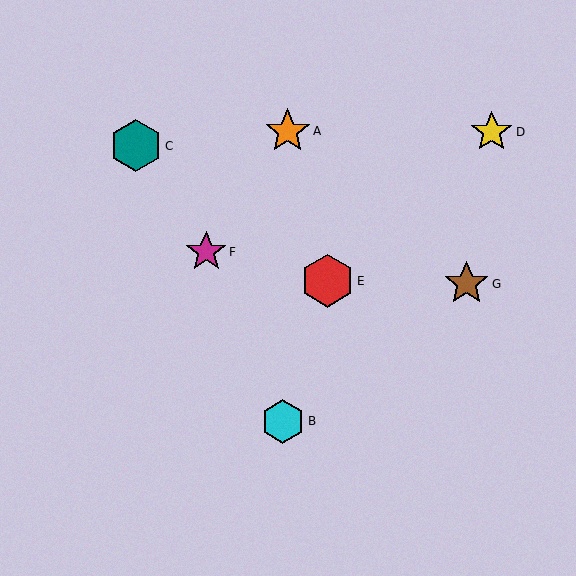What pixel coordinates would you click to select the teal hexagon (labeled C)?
Click at (136, 146) to select the teal hexagon C.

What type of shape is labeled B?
Shape B is a cyan hexagon.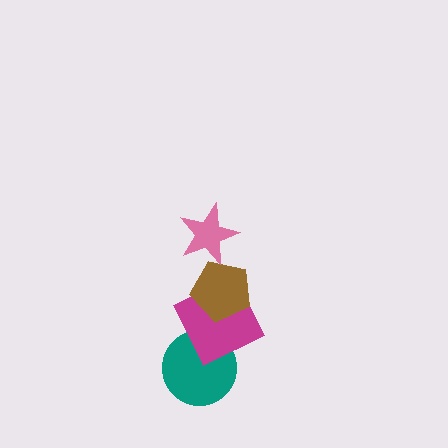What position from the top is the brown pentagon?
The brown pentagon is 2nd from the top.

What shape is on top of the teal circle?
The magenta square is on top of the teal circle.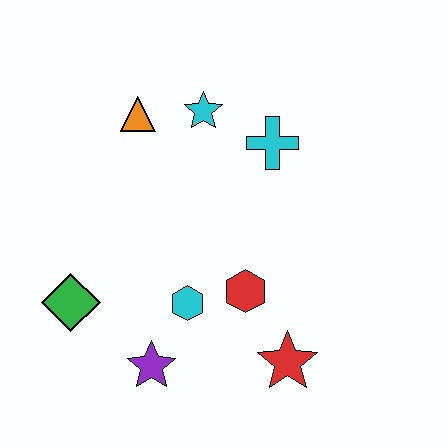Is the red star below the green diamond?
Yes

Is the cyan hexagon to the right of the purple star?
Yes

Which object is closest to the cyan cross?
The cyan star is closest to the cyan cross.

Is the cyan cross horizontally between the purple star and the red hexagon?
No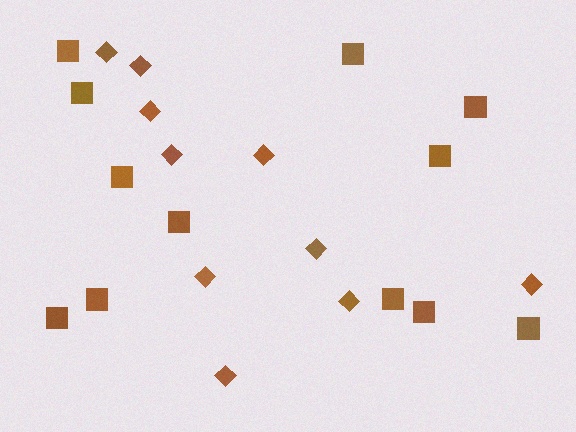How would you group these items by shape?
There are 2 groups: one group of diamonds (10) and one group of squares (12).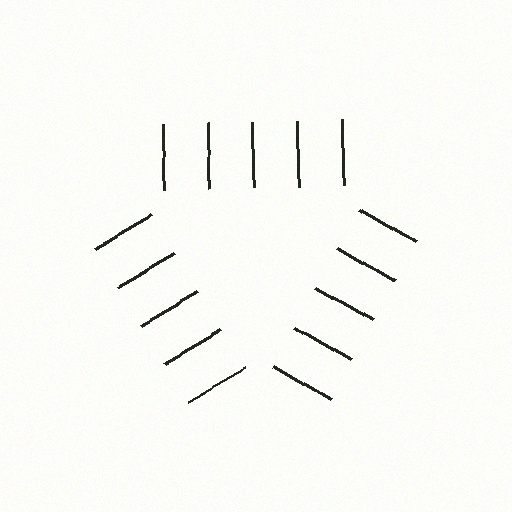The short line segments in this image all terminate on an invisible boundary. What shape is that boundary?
An illusory triangle — the line segments terminate on its edges but no continuous stroke is drawn.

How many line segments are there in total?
15 — 5 along each of the 3 edges.